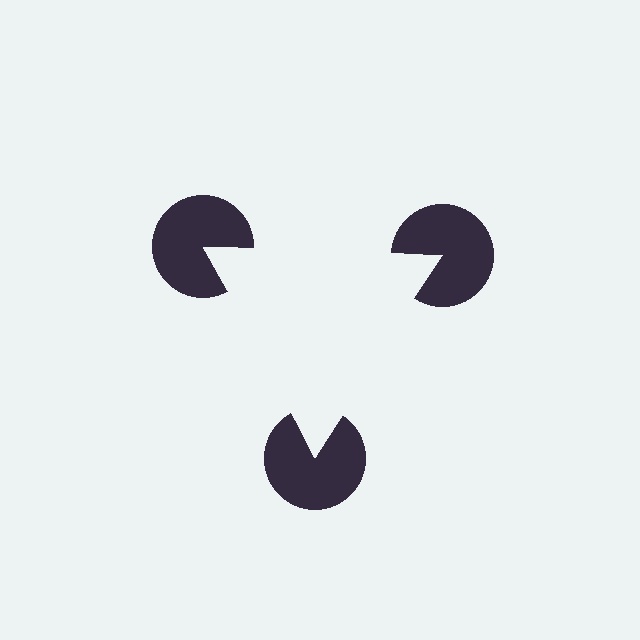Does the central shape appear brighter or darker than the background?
It typically appears slightly brighter than the background, even though no actual brightness change is drawn.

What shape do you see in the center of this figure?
An illusory triangle — its edges are inferred from the aligned wedge cuts in the pac-man discs, not physically drawn.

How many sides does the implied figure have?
3 sides.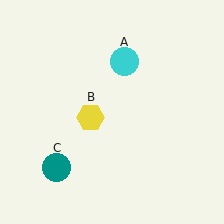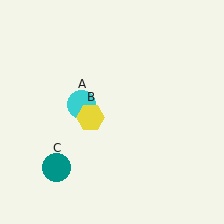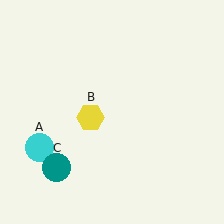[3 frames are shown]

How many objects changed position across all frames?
1 object changed position: cyan circle (object A).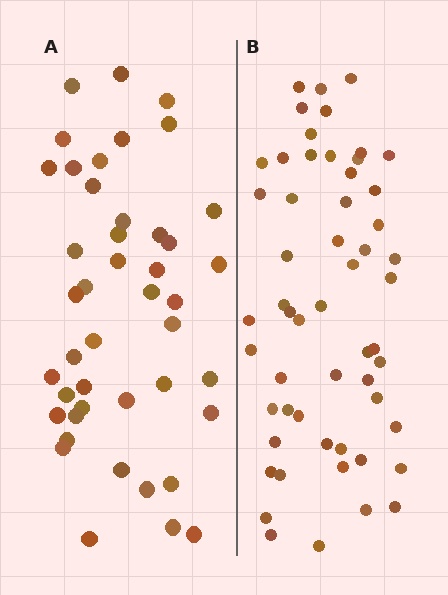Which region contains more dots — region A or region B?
Region B (the right region) has more dots.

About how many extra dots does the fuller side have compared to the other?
Region B has roughly 12 or so more dots than region A.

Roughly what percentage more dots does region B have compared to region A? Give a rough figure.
About 25% more.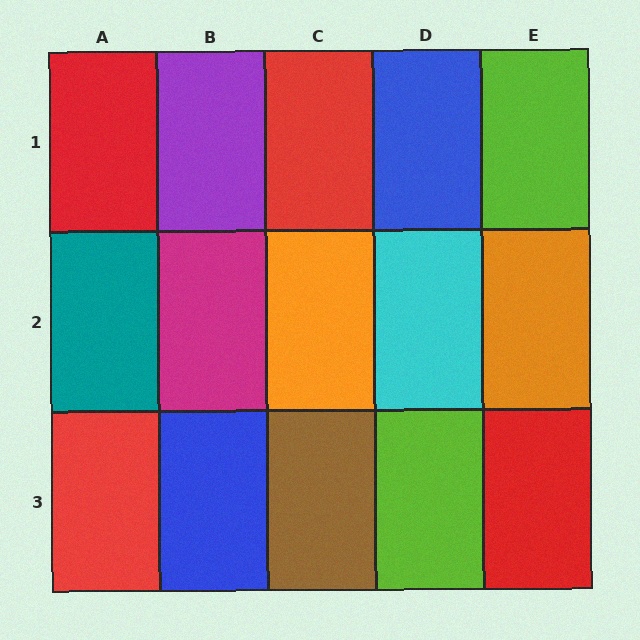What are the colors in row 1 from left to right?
Red, purple, red, blue, lime.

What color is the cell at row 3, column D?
Lime.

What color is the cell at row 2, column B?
Magenta.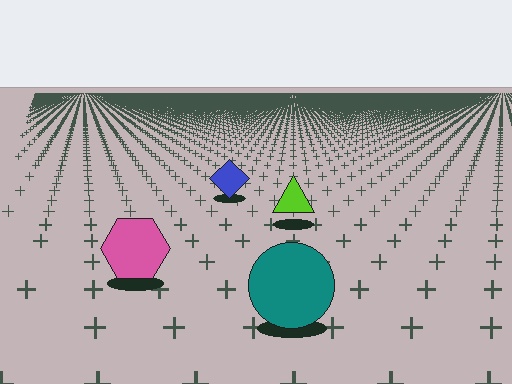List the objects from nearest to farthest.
From nearest to farthest: the teal circle, the pink hexagon, the lime triangle, the blue diamond.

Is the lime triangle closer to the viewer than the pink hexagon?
No. The pink hexagon is closer — you can tell from the texture gradient: the ground texture is coarser near it.